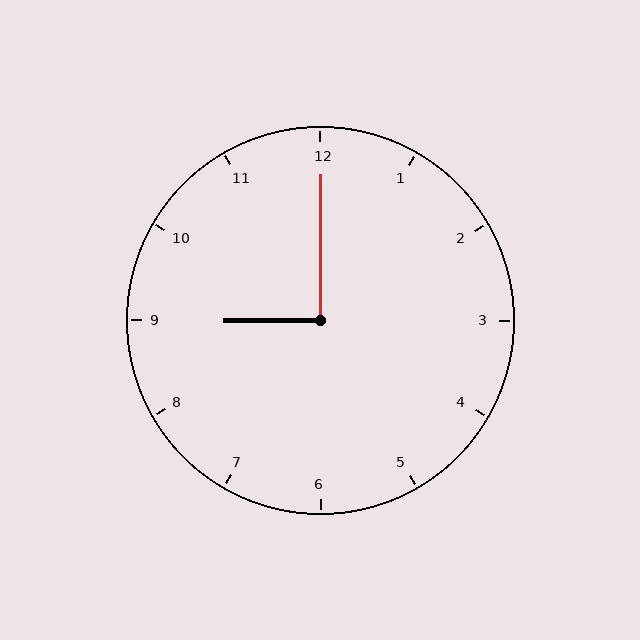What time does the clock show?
9:00.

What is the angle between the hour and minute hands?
Approximately 90 degrees.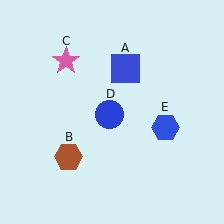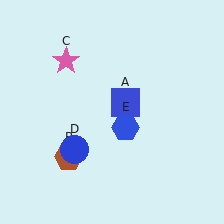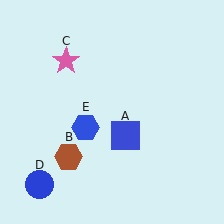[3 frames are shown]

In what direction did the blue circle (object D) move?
The blue circle (object D) moved down and to the left.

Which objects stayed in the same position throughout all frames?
Brown hexagon (object B) and pink star (object C) remained stationary.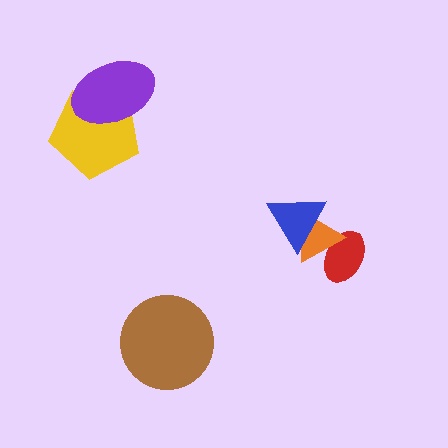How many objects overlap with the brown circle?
0 objects overlap with the brown circle.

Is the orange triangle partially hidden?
Yes, it is partially covered by another shape.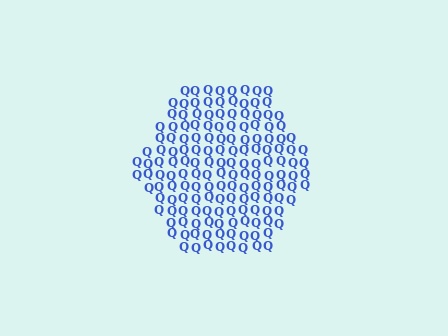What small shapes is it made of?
It is made of small letter Q's.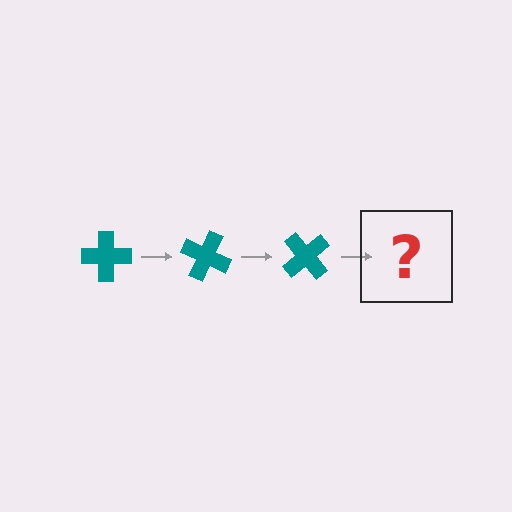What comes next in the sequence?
The next element should be a teal cross rotated 75 degrees.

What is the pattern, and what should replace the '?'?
The pattern is that the cross rotates 25 degrees each step. The '?' should be a teal cross rotated 75 degrees.